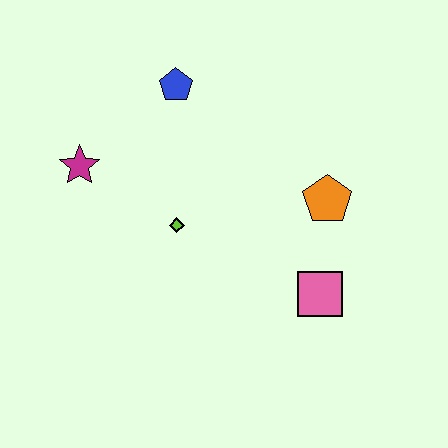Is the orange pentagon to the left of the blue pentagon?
No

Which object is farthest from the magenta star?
The pink square is farthest from the magenta star.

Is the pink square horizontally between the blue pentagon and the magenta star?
No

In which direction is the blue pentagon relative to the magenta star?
The blue pentagon is to the right of the magenta star.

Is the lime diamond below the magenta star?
Yes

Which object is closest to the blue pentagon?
The magenta star is closest to the blue pentagon.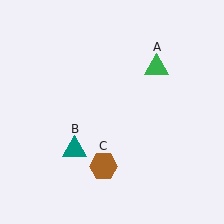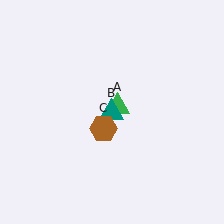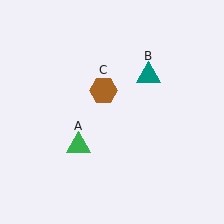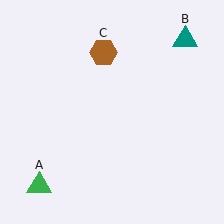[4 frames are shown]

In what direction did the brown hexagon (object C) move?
The brown hexagon (object C) moved up.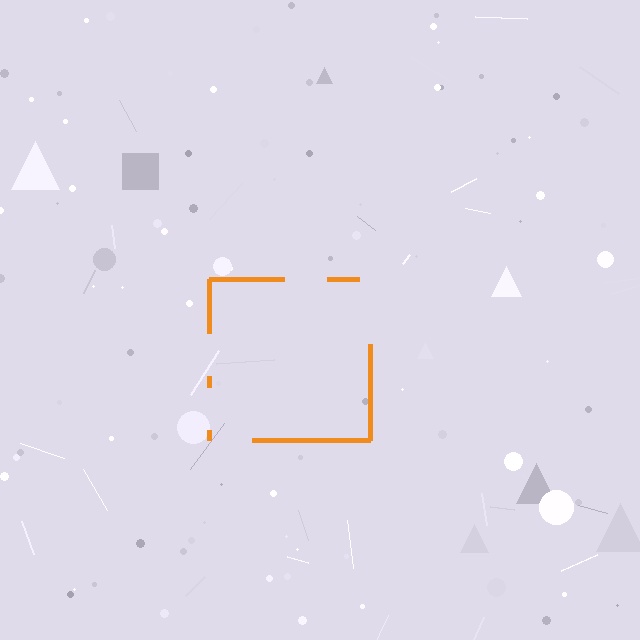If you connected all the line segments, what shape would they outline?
They would outline a square.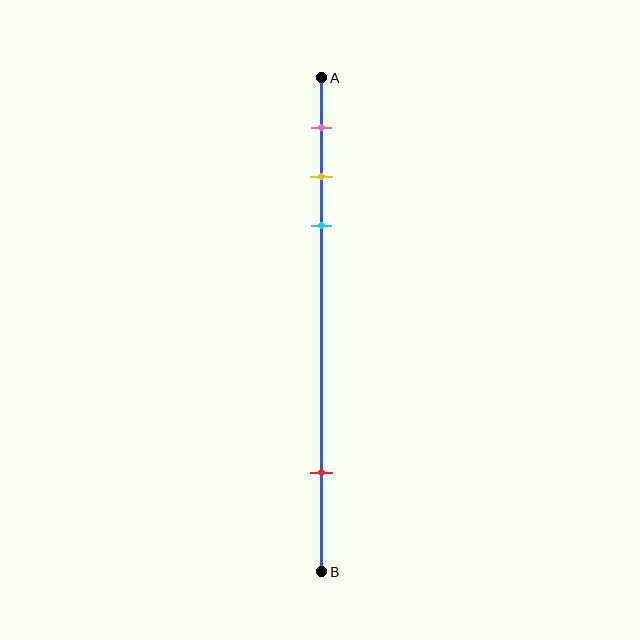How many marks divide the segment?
There are 4 marks dividing the segment.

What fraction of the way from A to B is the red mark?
The red mark is approximately 80% (0.8) of the way from A to B.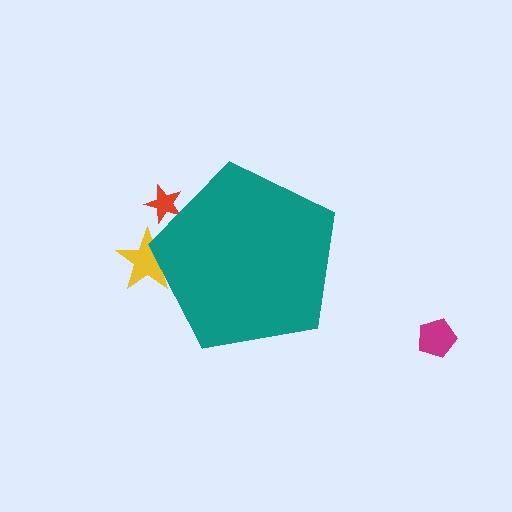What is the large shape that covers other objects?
A teal pentagon.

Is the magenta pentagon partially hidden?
No, the magenta pentagon is fully visible.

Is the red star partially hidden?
Yes, the red star is partially hidden behind the teal pentagon.